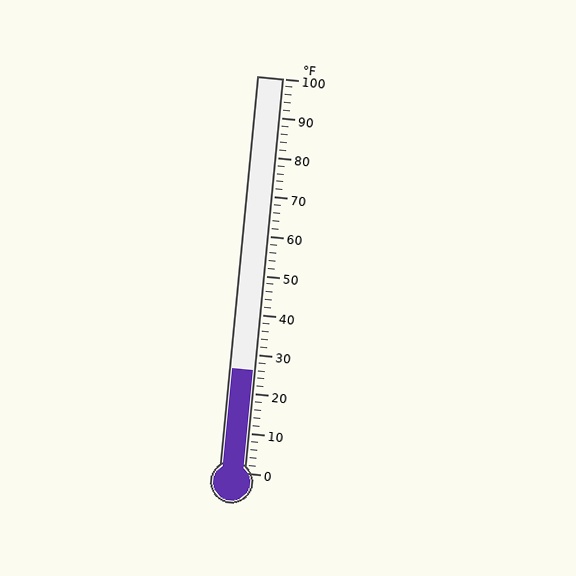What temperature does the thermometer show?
The thermometer shows approximately 26°F.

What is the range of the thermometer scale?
The thermometer scale ranges from 0°F to 100°F.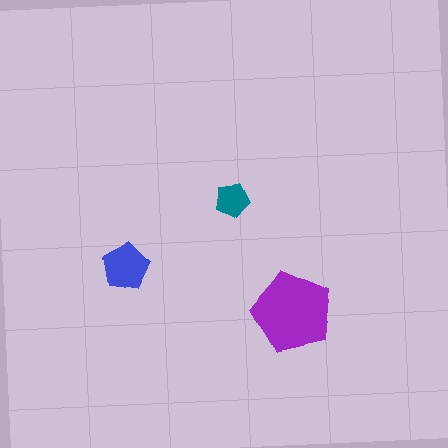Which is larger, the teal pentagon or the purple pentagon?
The purple one.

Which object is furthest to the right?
The purple pentagon is rightmost.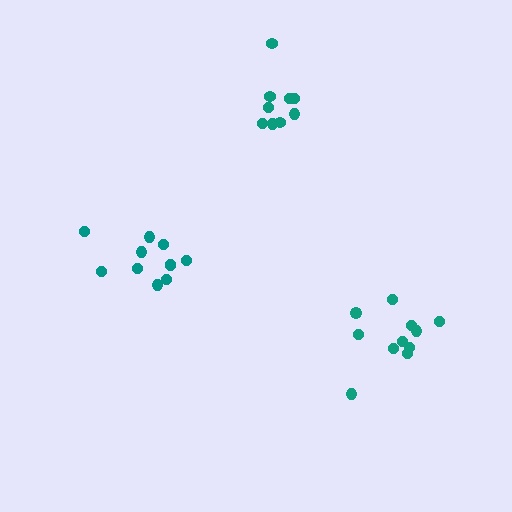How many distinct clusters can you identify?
There are 3 distinct clusters.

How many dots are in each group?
Group 1: 11 dots, Group 2: 11 dots, Group 3: 9 dots (31 total).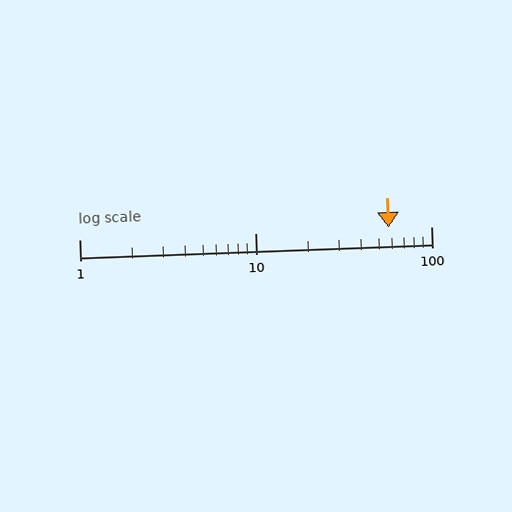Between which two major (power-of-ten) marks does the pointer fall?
The pointer is between 10 and 100.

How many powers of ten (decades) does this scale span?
The scale spans 2 decades, from 1 to 100.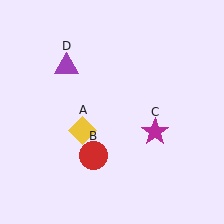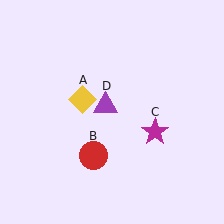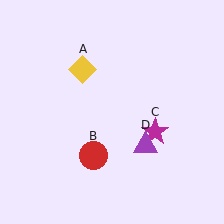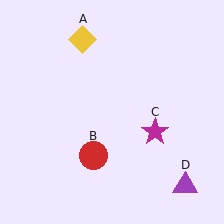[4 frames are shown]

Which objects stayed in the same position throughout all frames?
Red circle (object B) and magenta star (object C) remained stationary.